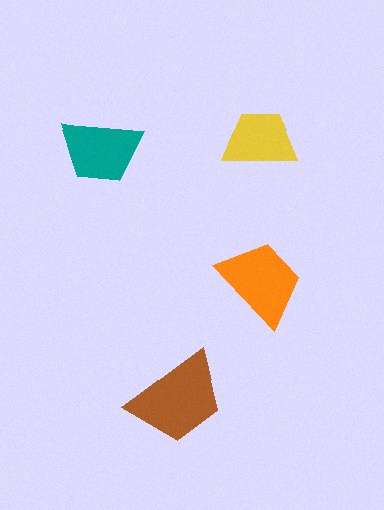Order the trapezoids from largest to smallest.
the brown one, the orange one, the teal one, the yellow one.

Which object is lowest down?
The brown trapezoid is bottommost.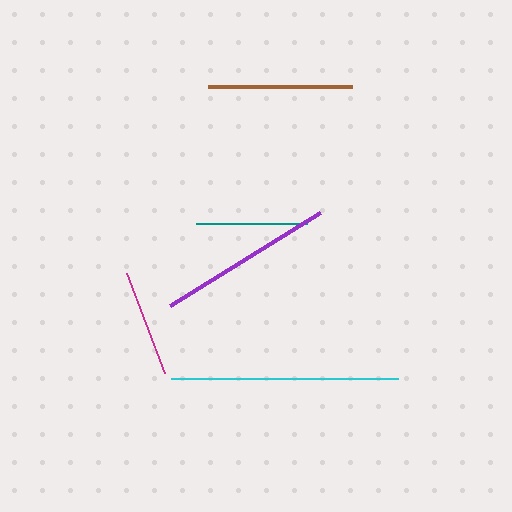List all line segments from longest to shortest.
From longest to shortest: cyan, purple, brown, teal, magenta.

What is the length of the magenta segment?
The magenta segment is approximately 107 pixels long.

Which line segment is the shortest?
The magenta line is the shortest at approximately 107 pixels.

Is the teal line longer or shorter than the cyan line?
The cyan line is longer than the teal line.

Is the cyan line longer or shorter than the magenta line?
The cyan line is longer than the magenta line.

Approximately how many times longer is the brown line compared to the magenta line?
The brown line is approximately 1.4 times the length of the magenta line.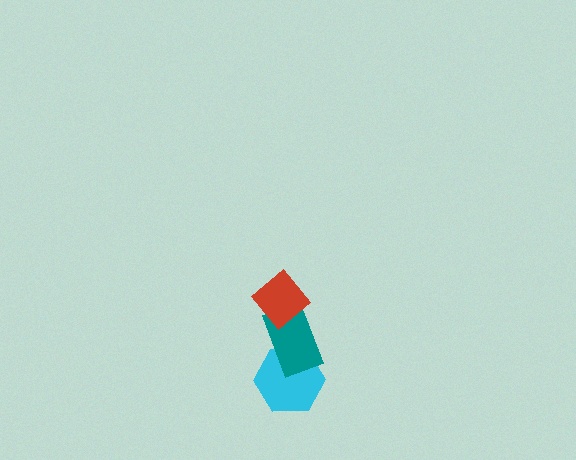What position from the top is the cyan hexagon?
The cyan hexagon is 3rd from the top.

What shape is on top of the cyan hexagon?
The teal rectangle is on top of the cyan hexagon.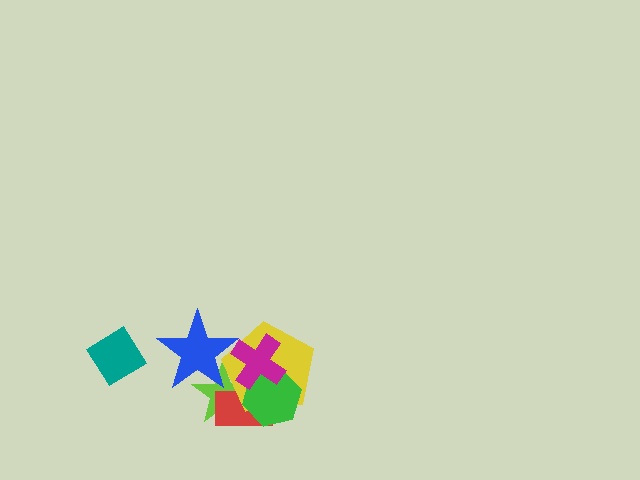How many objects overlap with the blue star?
3 objects overlap with the blue star.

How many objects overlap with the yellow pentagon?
5 objects overlap with the yellow pentagon.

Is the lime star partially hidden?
Yes, it is partially covered by another shape.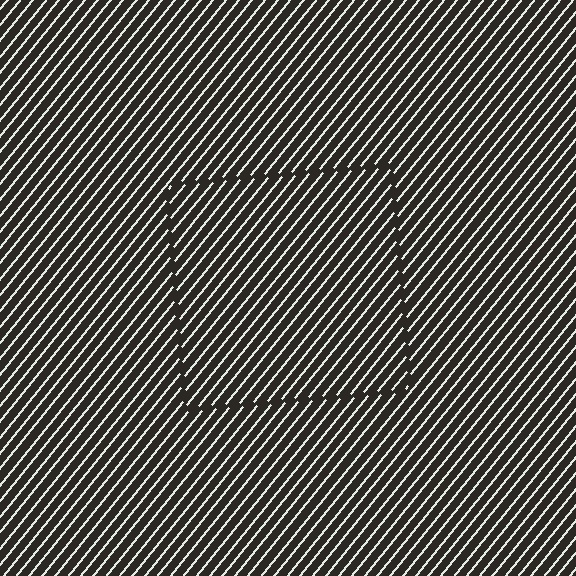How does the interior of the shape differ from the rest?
The interior of the shape contains the same grating, shifted by half a period — the contour is defined by the phase discontinuity where line-ends from the inner and outer gratings abut.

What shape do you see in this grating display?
An illusory square. The interior of the shape contains the same grating, shifted by half a period — the contour is defined by the phase discontinuity where line-ends from the inner and outer gratings abut.